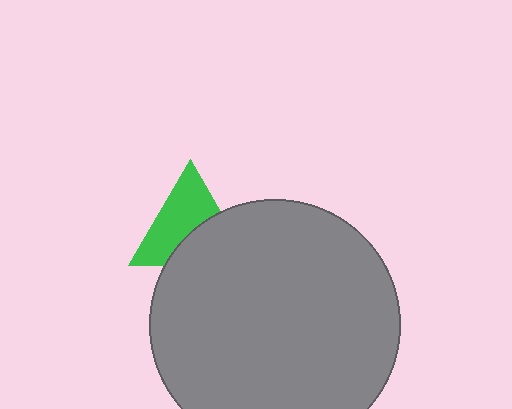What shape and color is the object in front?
The object in front is a gray circle.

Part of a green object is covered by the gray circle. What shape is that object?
It is a triangle.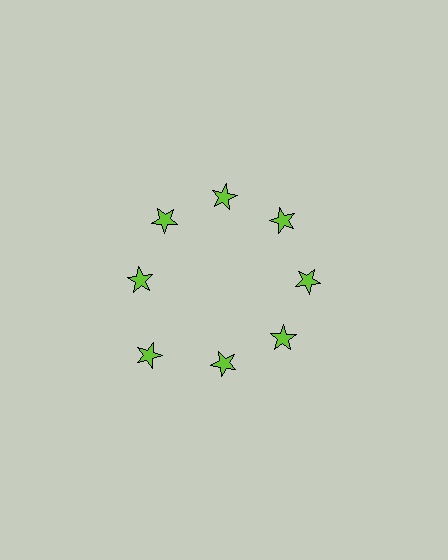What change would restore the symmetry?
The symmetry would be restored by moving it inward, back onto the ring so that all 8 stars sit at equal angles and equal distance from the center.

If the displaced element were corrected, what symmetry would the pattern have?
It would have 8-fold rotational symmetry — the pattern would map onto itself every 45 degrees.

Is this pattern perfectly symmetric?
No. The 8 lime stars are arranged in a ring, but one element near the 8 o'clock position is pushed outward from the center, breaking the 8-fold rotational symmetry.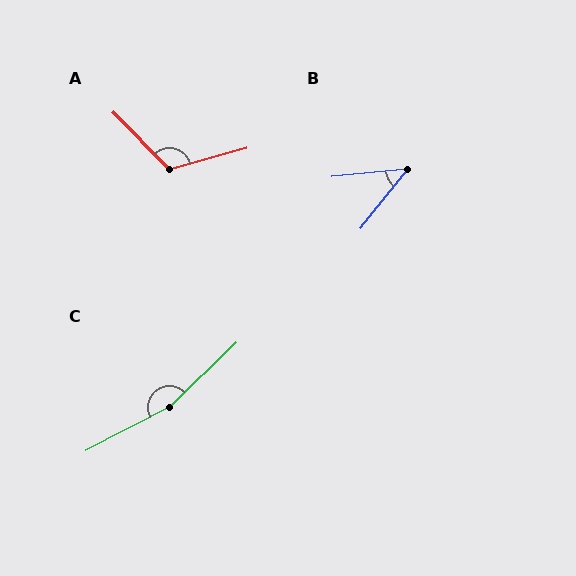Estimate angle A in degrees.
Approximately 120 degrees.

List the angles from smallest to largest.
B (45°), A (120°), C (164°).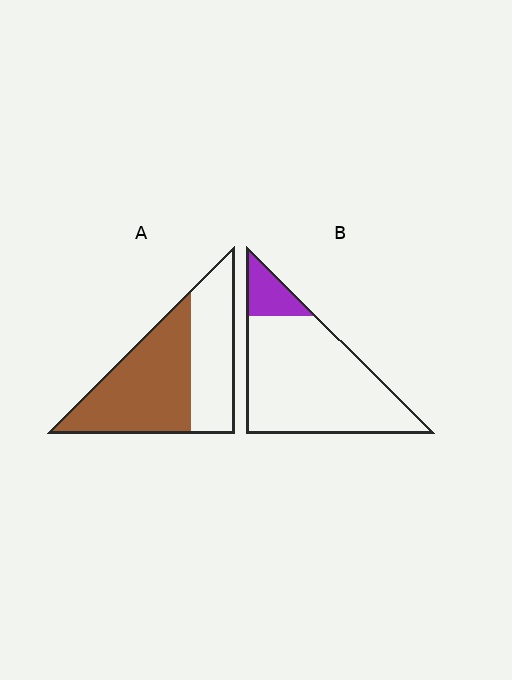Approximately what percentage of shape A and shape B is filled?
A is approximately 60% and B is approximately 15%.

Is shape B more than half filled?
No.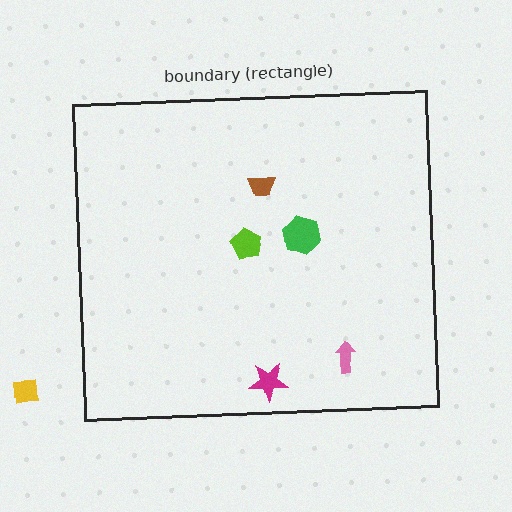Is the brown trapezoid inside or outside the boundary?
Inside.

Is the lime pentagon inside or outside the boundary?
Inside.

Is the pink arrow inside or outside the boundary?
Inside.